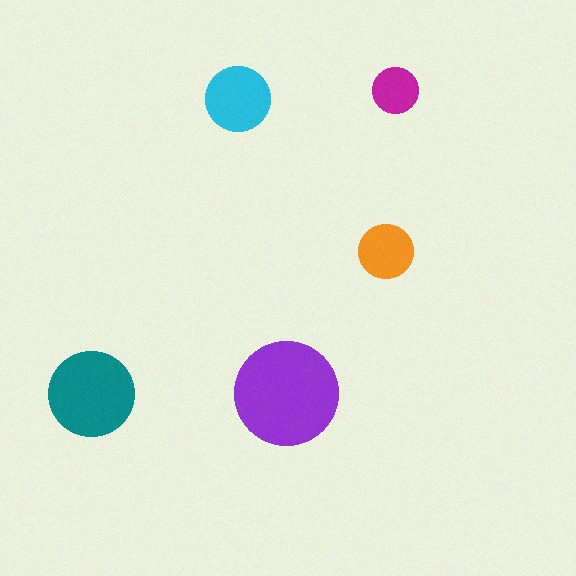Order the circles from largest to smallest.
the purple one, the teal one, the cyan one, the orange one, the magenta one.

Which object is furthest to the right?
The magenta circle is rightmost.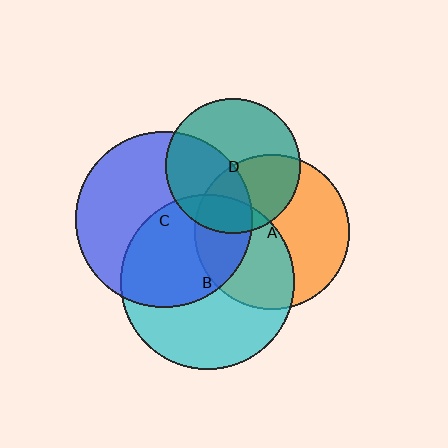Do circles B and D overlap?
Yes.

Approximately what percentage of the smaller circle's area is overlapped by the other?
Approximately 15%.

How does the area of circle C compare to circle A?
Approximately 1.3 times.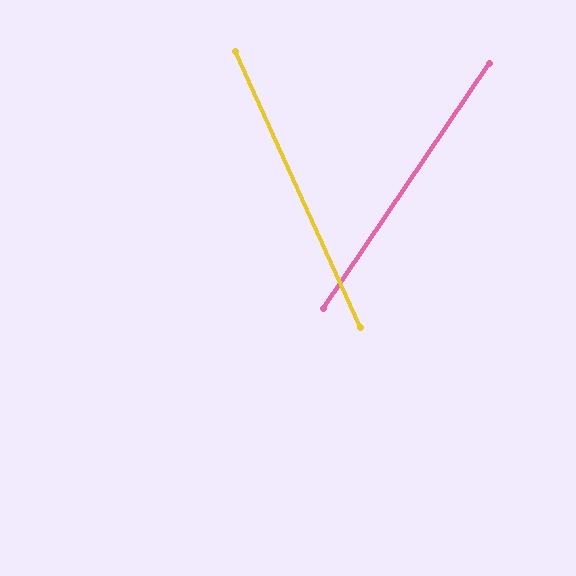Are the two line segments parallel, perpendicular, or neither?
Neither parallel nor perpendicular — they differ by about 58°.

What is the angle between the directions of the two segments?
Approximately 58 degrees.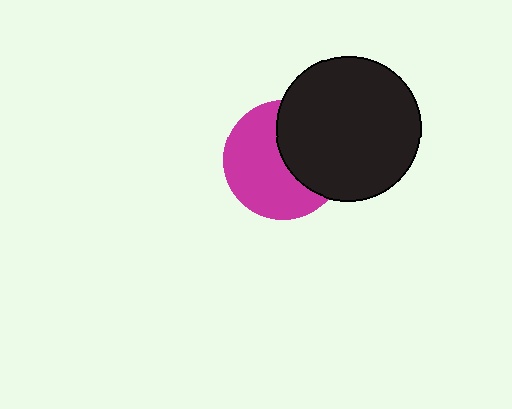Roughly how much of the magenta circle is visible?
About half of it is visible (roughly 58%).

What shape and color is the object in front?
The object in front is a black circle.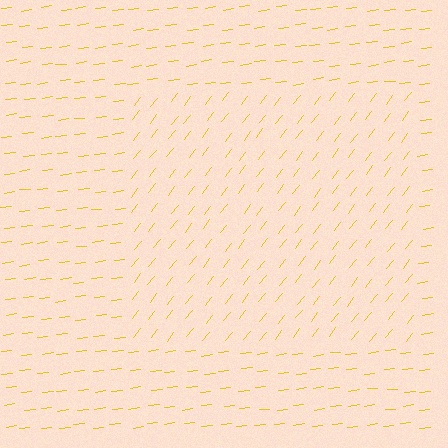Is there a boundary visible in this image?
Yes, there is a texture boundary formed by a change in line orientation.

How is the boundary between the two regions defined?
The boundary is defined purely by a change in line orientation (approximately 45 degrees difference). All lines are the same color and thickness.